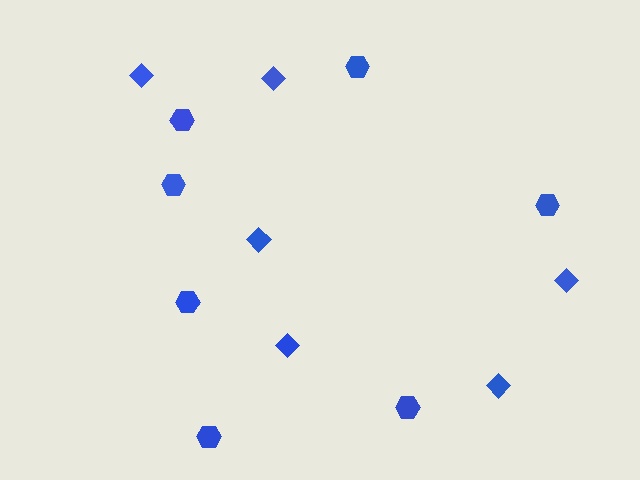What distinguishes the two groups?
There are 2 groups: one group of hexagons (7) and one group of diamonds (6).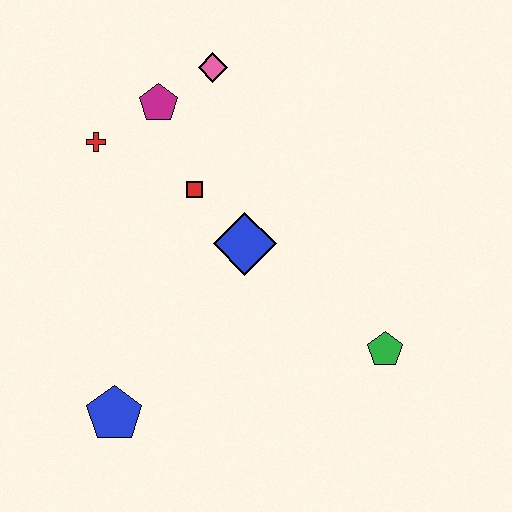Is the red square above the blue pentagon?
Yes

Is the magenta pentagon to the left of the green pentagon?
Yes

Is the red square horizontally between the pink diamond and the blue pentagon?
Yes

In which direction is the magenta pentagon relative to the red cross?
The magenta pentagon is to the right of the red cross.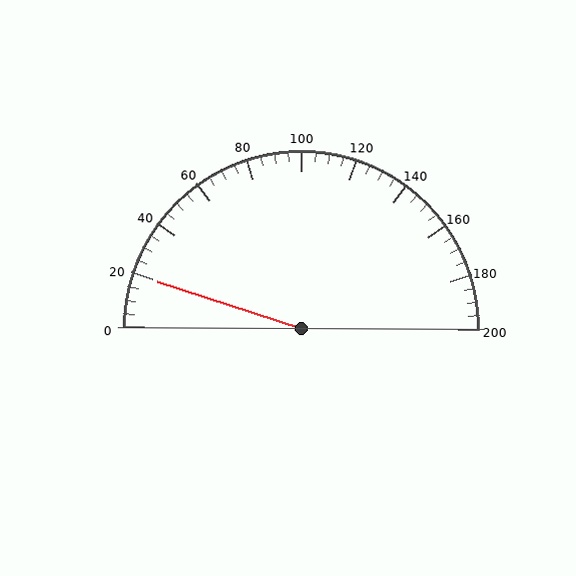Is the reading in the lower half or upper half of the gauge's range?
The reading is in the lower half of the range (0 to 200).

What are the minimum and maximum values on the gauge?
The gauge ranges from 0 to 200.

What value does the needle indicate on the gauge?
The needle indicates approximately 20.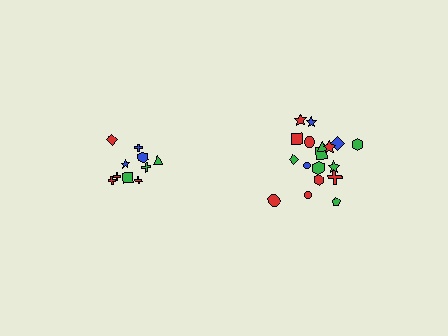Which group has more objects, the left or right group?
The right group.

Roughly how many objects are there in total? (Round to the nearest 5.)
Roughly 30 objects in total.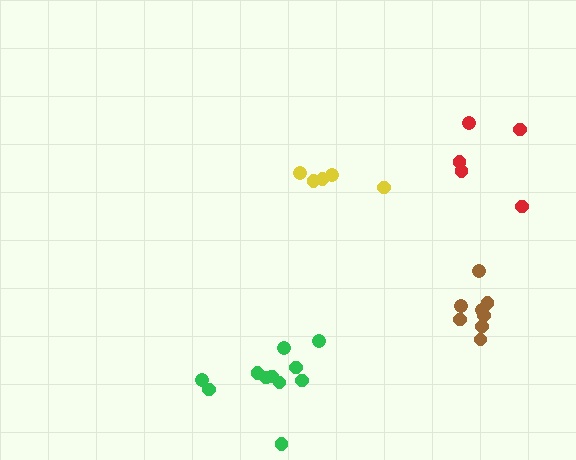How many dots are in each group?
Group 1: 8 dots, Group 2: 5 dots, Group 3: 11 dots, Group 4: 5 dots (29 total).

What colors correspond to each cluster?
The clusters are colored: brown, red, green, yellow.